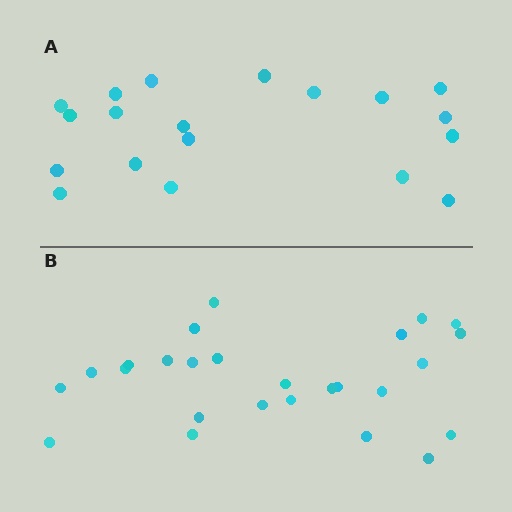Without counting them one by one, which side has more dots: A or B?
Region B (the bottom region) has more dots.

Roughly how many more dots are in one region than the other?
Region B has roughly 8 or so more dots than region A.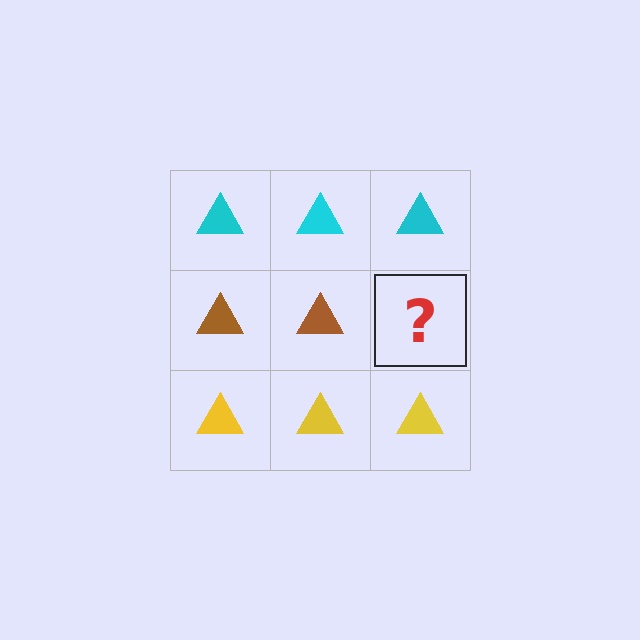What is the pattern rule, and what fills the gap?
The rule is that each row has a consistent color. The gap should be filled with a brown triangle.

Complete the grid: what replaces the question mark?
The question mark should be replaced with a brown triangle.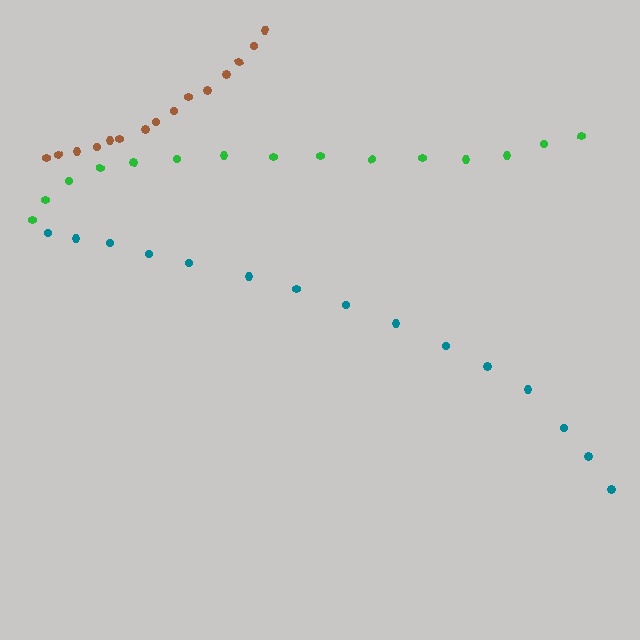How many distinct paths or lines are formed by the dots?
There are 3 distinct paths.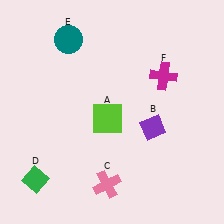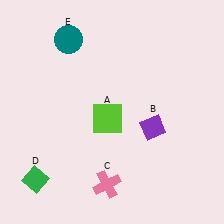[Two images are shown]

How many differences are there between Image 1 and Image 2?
There is 1 difference between the two images.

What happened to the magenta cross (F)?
The magenta cross (F) was removed in Image 2. It was in the top-right area of Image 1.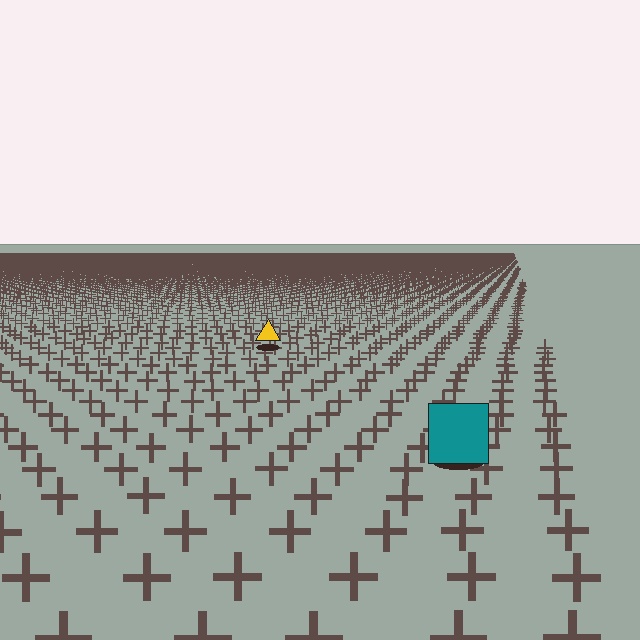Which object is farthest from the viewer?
The yellow triangle is farthest from the viewer. It appears smaller and the ground texture around it is denser.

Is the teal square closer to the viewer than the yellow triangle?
Yes. The teal square is closer — you can tell from the texture gradient: the ground texture is coarser near it.